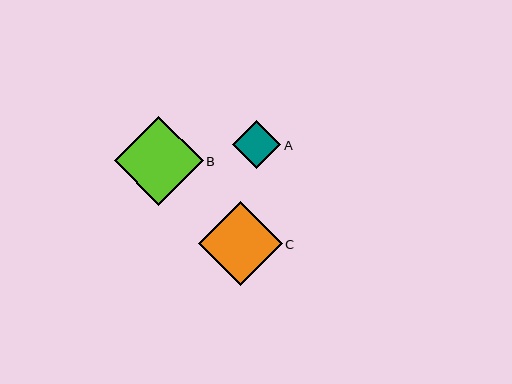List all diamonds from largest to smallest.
From largest to smallest: B, C, A.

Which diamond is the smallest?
Diamond A is the smallest with a size of approximately 48 pixels.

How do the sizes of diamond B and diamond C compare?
Diamond B and diamond C are approximately the same size.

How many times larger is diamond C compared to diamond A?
Diamond C is approximately 1.7 times the size of diamond A.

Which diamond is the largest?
Diamond B is the largest with a size of approximately 89 pixels.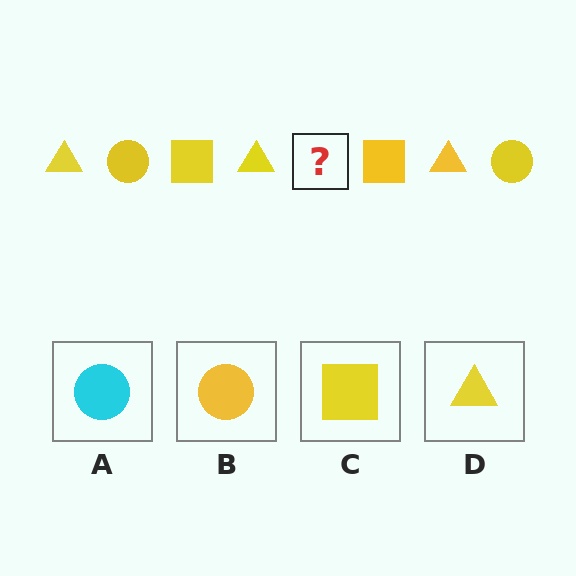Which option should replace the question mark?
Option B.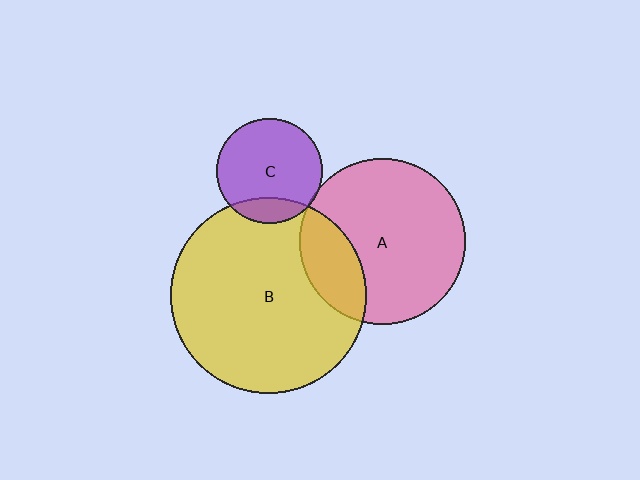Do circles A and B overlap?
Yes.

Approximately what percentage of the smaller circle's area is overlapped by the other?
Approximately 25%.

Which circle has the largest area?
Circle B (yellow).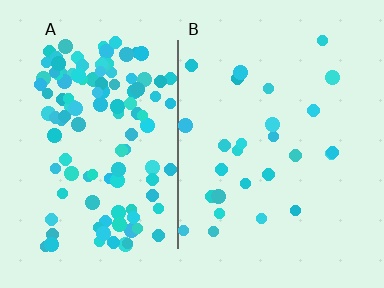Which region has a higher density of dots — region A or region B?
A (the left).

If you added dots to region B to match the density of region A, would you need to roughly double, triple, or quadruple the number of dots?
Approximately quadruple.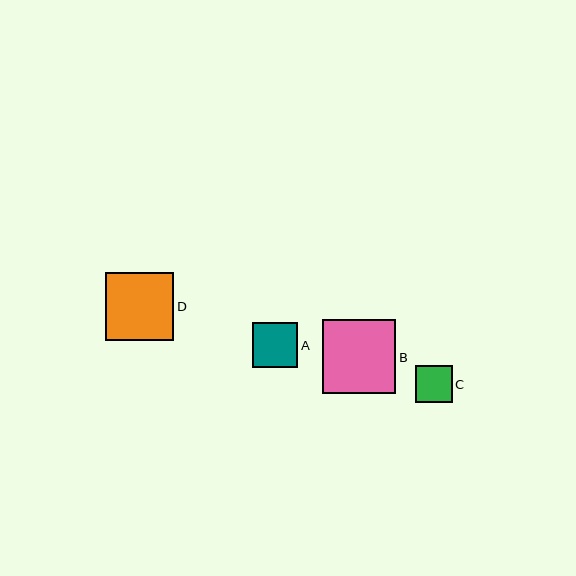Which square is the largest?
Square B is the largest with a size of approximately 74 pixels.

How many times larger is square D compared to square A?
Square D is approximately 1.5 times the size of square A.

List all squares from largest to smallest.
From largest to smallest: B, D, A, C.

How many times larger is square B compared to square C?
Square B is approximately 2.0 times the size of square C.